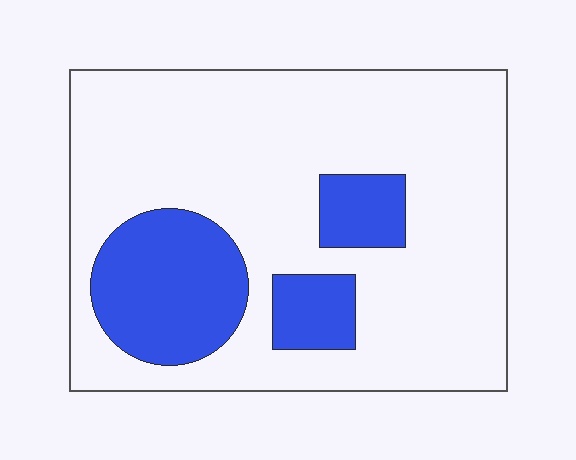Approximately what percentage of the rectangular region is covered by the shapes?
Approximately 25%.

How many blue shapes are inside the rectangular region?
3.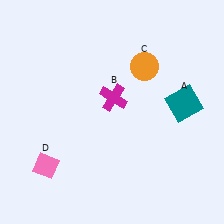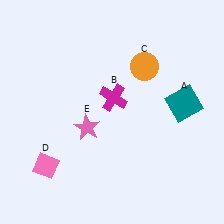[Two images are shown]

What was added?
A pink star (E) was added in Image 2.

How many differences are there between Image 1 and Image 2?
There is 1 difference between the two images.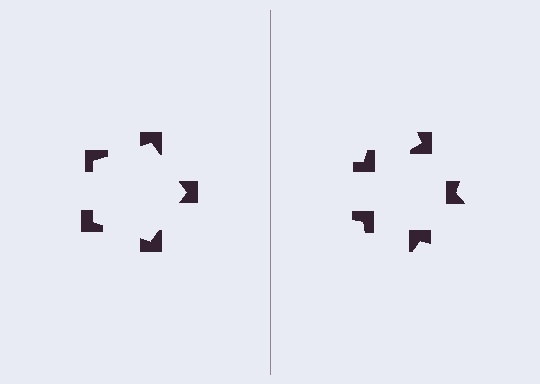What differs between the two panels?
The notched squares are positioned identically on both sides; only the wedge orientations differ. On the left they align to a pentagon; on the right they are misaligned.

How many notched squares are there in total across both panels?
10 — 5 on each side.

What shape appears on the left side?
An illusory pentagon.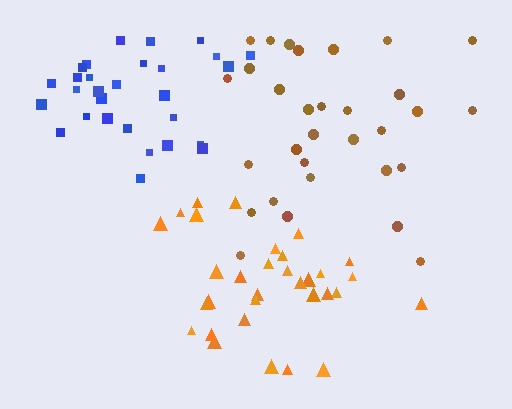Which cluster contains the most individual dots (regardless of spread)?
Orange (32).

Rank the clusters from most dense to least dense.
blue, orange, brown.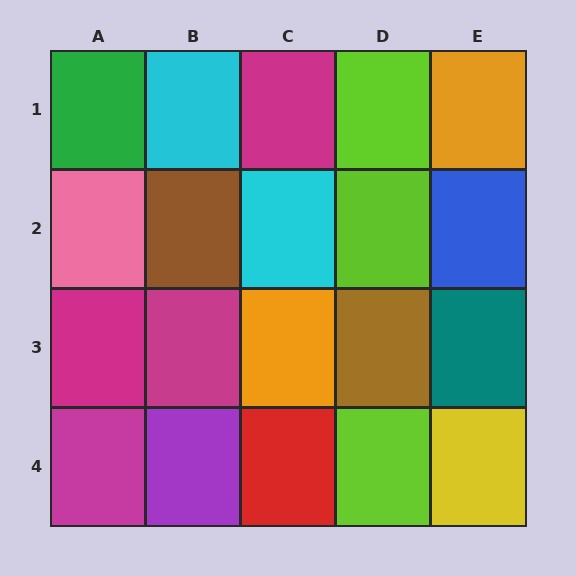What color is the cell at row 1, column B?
Cyan.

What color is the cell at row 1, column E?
Orange.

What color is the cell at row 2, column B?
Brown.